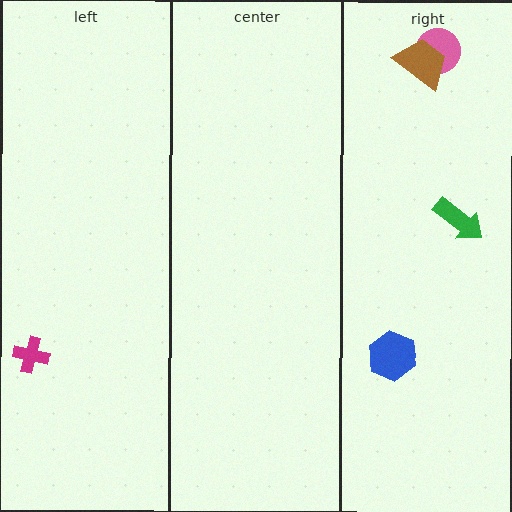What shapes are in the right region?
The pink circle, the brown trapezoid, the blue hexagon, the green arrow.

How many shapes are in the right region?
4.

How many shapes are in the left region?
1.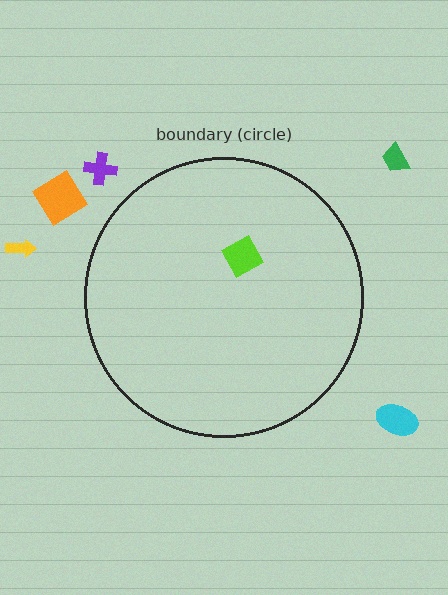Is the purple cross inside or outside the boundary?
Outside.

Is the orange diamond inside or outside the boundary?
Outside.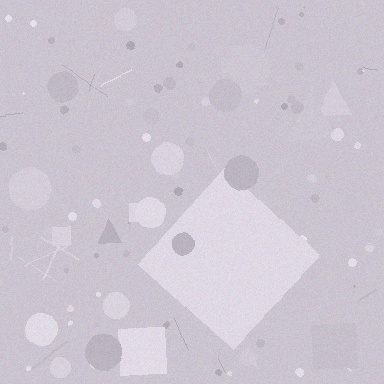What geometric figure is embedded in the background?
A diamond is embedded in the background.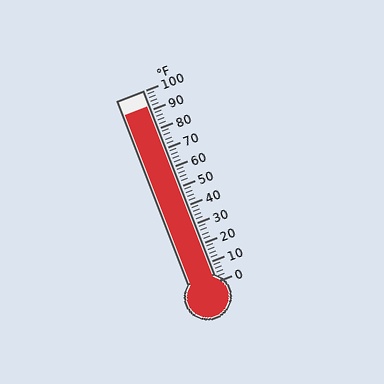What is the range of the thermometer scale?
The thermometer scale ranges from 0°F to 100°F.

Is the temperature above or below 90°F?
The temperature is above 90°F.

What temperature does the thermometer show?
The thermometer shows approximately 92°F.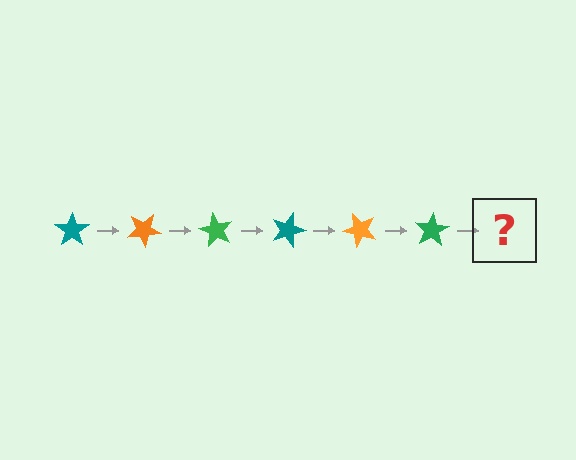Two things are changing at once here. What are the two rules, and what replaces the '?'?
The two rules are that it rotates 30 degrees each step and the color cycles through teal, orange, and green. The '?' should be a teal star, rotated 180 degrees from the start.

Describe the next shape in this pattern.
It should be a teal star, rotated 180 degrees from the start.